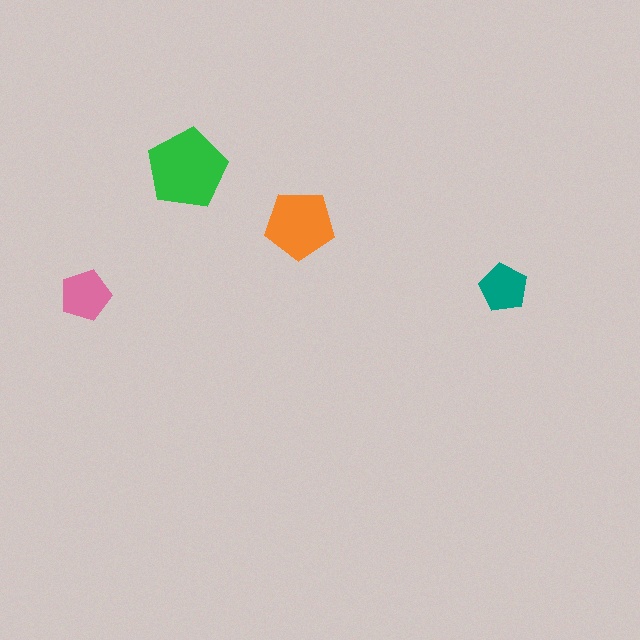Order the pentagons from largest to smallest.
the green one, the orange one, the pink one, the teal one.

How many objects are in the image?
There are 4 objects in the image.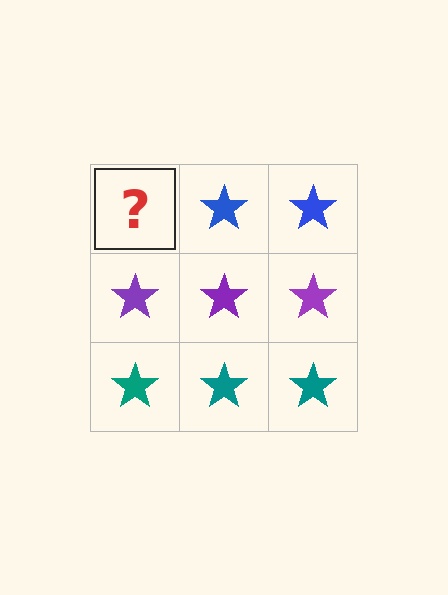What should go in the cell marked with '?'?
The missing cell should contain a blue star.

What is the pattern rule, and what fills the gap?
The rule is that each row has a consistent color. The gap should be filled with a blue star.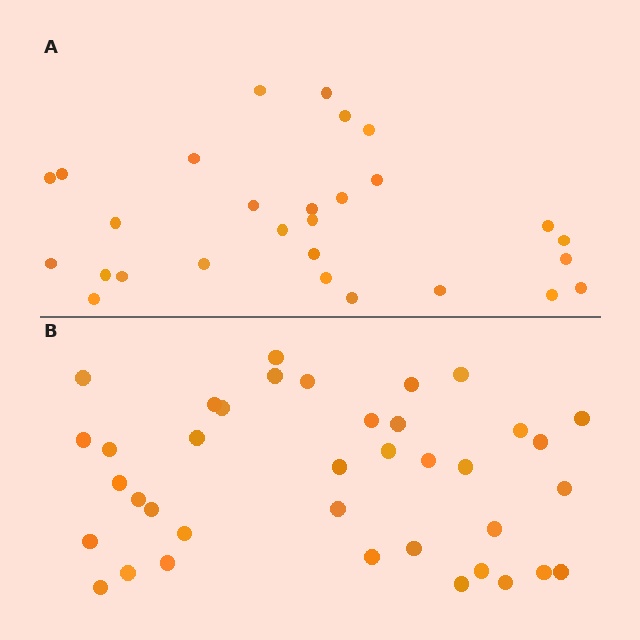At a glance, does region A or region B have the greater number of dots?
Region B (the bottom region) has more dots.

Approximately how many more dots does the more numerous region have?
Region B has roughly 10 or so more dots than region A.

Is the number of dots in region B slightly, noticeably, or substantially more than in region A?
Region B has noticeably more, but not dramatically so. The ratio is roughly 1.4 to 1.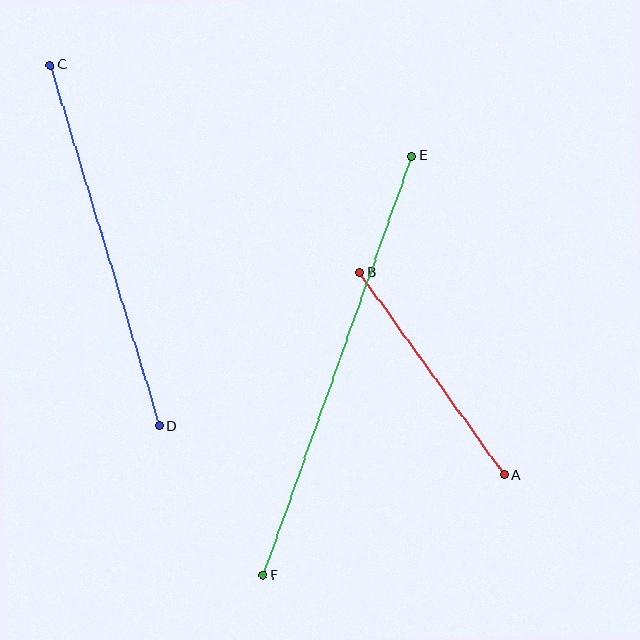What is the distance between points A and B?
The distance is approximately 249 pixels.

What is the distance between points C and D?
The distance is approximately 377 pixels.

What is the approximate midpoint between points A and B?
The midpoint is at approximately (432, 374) pixels.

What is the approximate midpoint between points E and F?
The midpoint is at approximately (337, 365) pixels.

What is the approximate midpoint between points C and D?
The midpoint is at approximately (104, 245) pixels.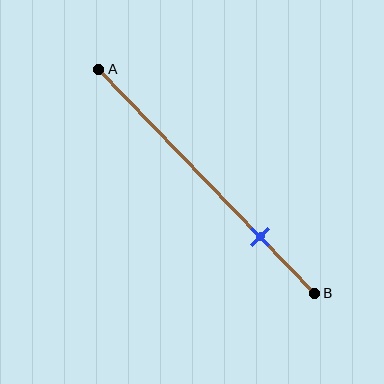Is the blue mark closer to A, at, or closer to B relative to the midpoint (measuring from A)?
The blue mark is closer to point B than the midpoint of segment AB.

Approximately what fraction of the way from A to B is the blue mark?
The blue mark is approximately 75% of the way from A to B.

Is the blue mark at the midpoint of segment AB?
No, the mark is at about 75% from A, not at the 50% midpoint.